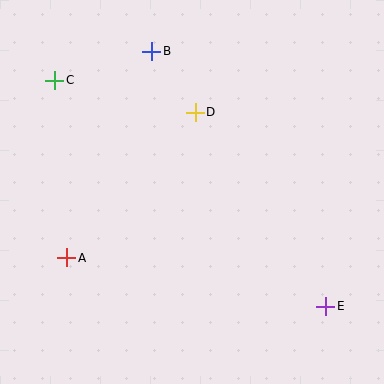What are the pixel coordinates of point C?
Point C is at (55, 80).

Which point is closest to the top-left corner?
Point C is closest to the top-left corner.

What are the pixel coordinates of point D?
Point D is at (195, 112).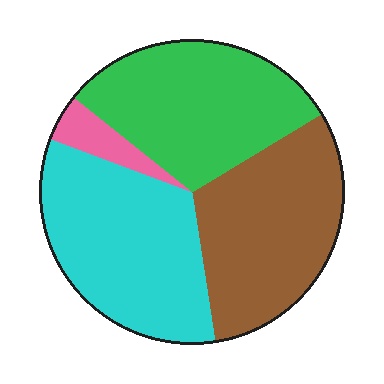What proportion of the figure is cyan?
Cyan takes up between a quarter and a half of the figure.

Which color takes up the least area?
Pink, at roughly 5%.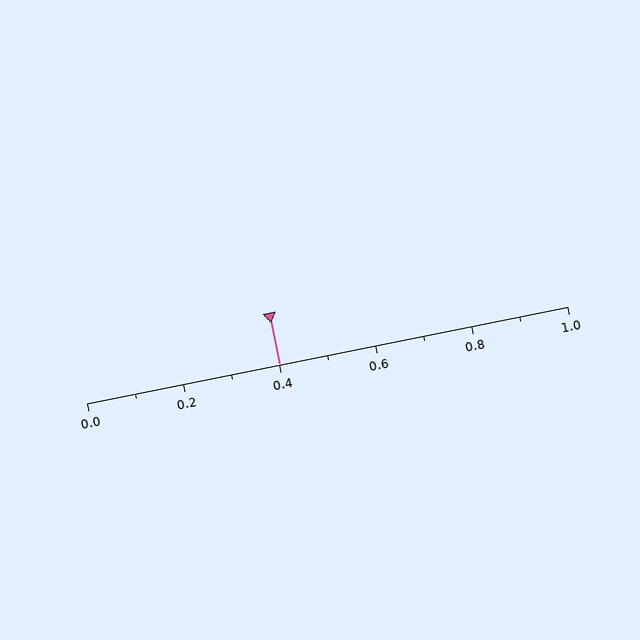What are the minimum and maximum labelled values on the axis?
The axis runs from 0.0 to 1.0.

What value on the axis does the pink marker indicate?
The marker indicates approximately 0.4.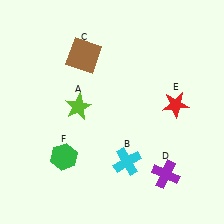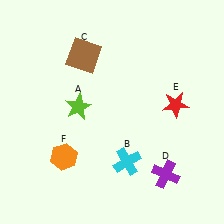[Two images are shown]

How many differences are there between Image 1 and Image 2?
There is 1 difference between the two images.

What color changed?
The hexagon (F) changed from green in Image 1 to orange in Image 2.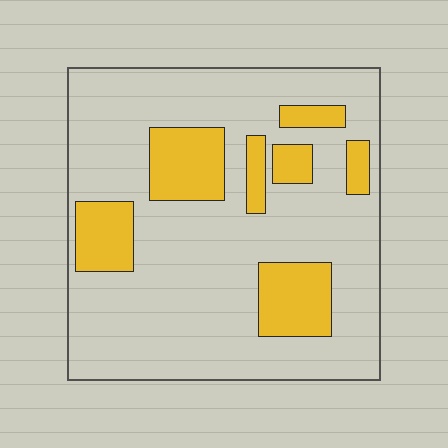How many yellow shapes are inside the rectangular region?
7.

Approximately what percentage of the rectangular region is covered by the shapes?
Approximately 20%.